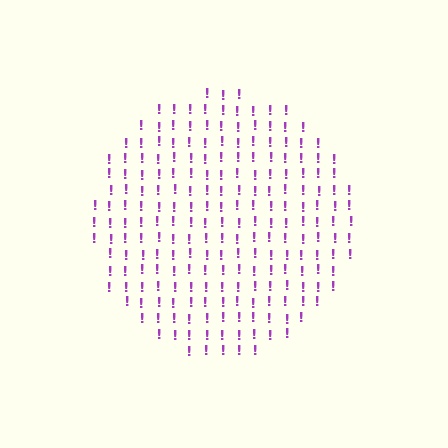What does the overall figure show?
The overall figure shows a circle.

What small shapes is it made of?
It is made of small exclamation marks.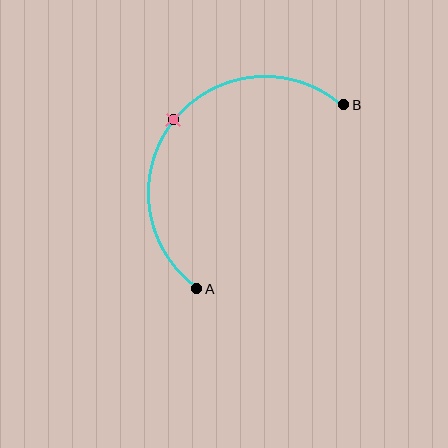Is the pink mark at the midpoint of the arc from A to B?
Yes. The pink mark lies on the arc at equal arc-length from both A and B — it is the arc midpoint.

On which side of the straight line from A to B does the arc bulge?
The arc bulges above and to the left of the straight line connecting A and B.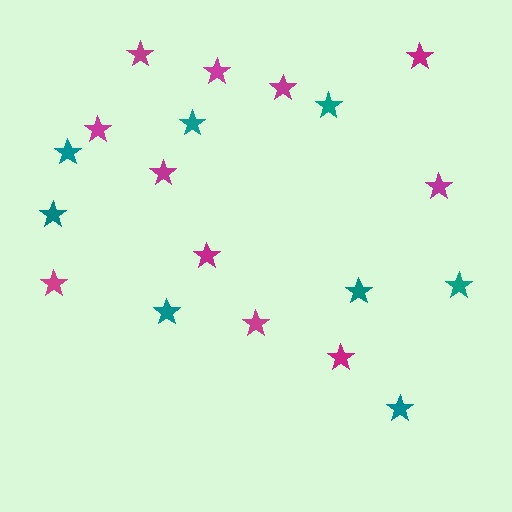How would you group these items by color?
There are 2 groups: one group of magenta stars (11) and one group of teal stars (8).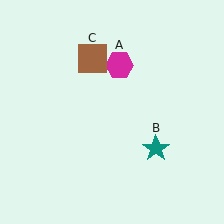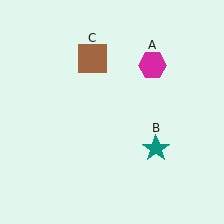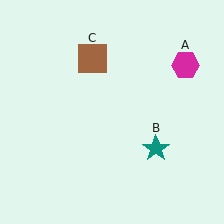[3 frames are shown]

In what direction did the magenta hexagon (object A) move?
The magenta hexagon (object A) moved right.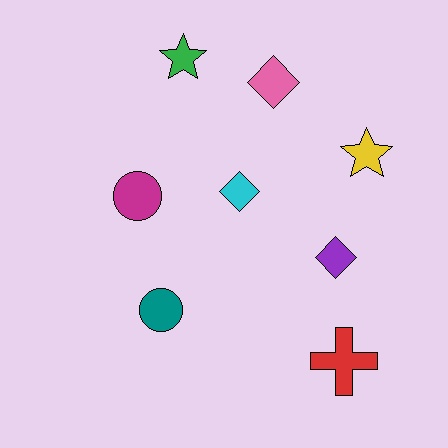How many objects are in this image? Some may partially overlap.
There are 8 objects.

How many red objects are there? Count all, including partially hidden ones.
There is 1 red object.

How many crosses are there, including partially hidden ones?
There is 1 cross.